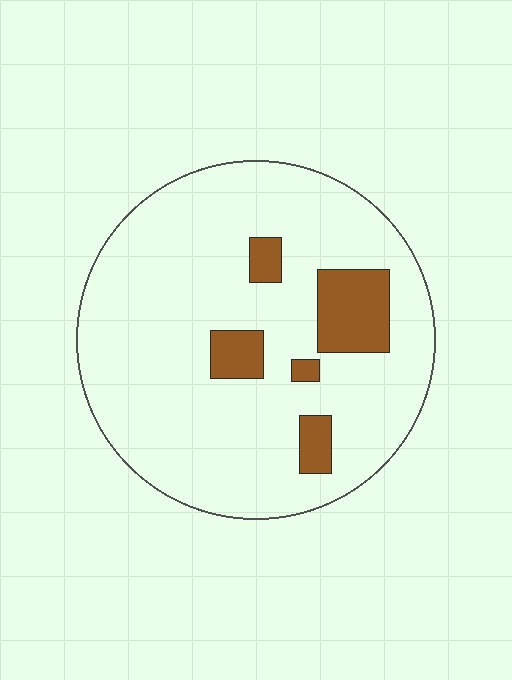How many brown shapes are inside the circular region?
5.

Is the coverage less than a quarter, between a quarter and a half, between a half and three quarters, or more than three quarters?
Less than a quarter.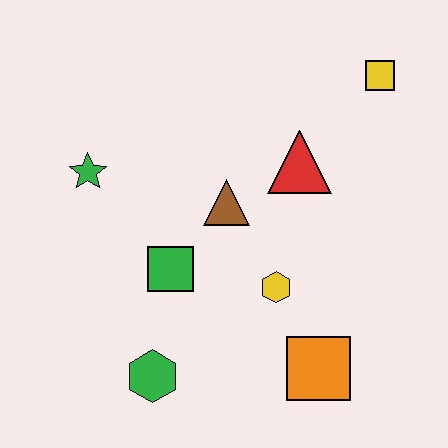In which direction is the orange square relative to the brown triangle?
The orange square is below the brown triangle.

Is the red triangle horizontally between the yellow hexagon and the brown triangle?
No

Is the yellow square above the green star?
Yes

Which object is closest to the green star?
The green square is closest to the green star.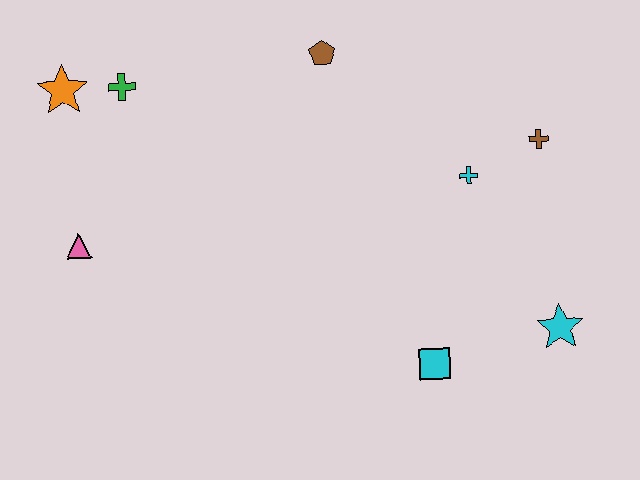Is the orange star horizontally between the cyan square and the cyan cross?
No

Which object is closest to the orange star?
The green cross is closest to the orange star.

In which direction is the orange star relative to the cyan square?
The orange star is to the left of the cyan square.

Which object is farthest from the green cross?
The cyan star is farthest from the green cross.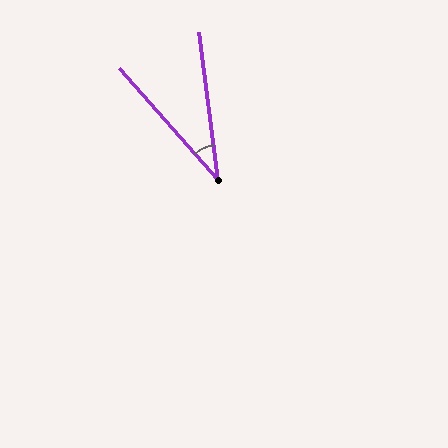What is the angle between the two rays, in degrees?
Approximately 34 degrees.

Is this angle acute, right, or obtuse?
It is acute.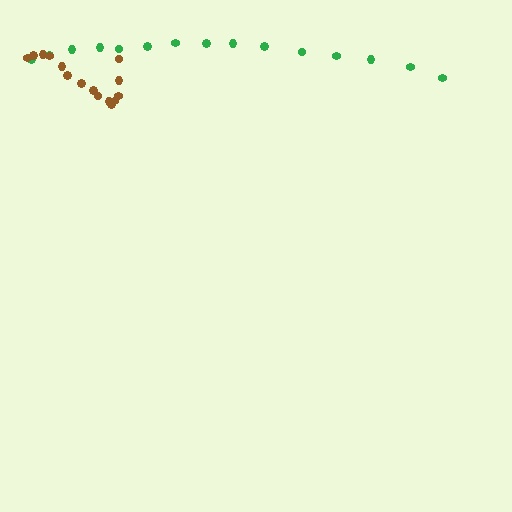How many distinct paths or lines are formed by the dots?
There are 2 distinct paths.